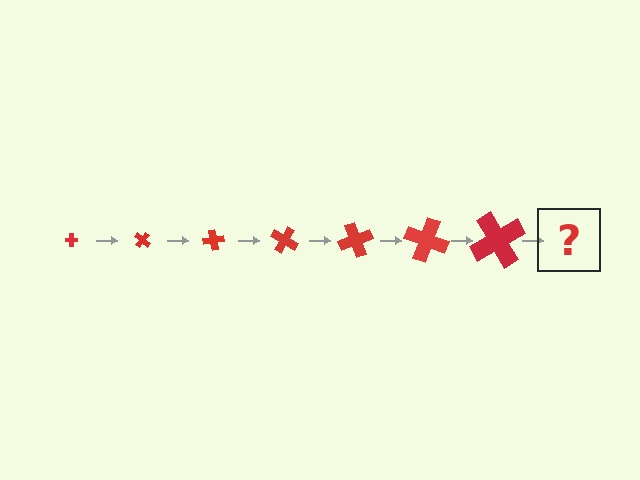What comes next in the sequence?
The next element should be a cross, larger than the previous one and rotated 280 degrees from the start.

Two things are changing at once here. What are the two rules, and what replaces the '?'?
The two rules are that the cross grows larger each step and it rotates 40 degrees each step. The '?' should be a cross, larger than the previous one and rotated 280 degrees from the start.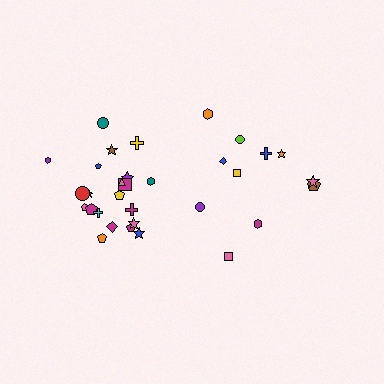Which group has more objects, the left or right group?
The left group.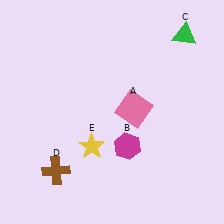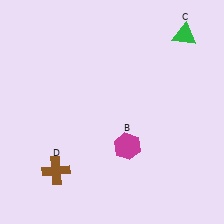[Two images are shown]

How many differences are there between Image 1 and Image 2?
There are 2 differences between the two images.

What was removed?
The yellow star (E), the pink square (A) were removed in Image 2.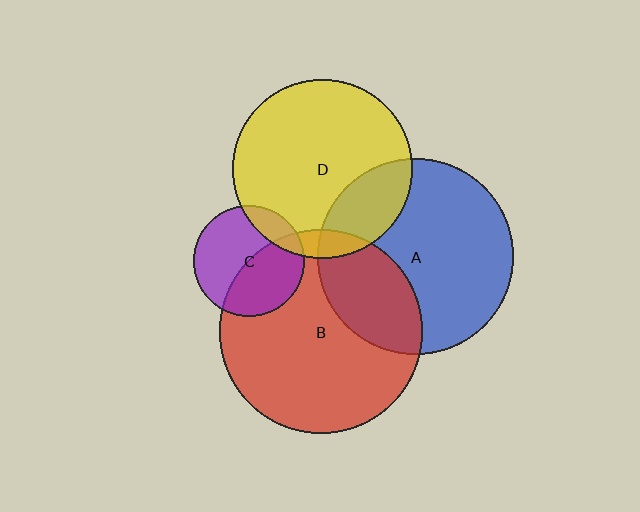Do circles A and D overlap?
Yes.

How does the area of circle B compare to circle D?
Approximately 1.3 times.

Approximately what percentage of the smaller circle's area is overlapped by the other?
Approximately 20%.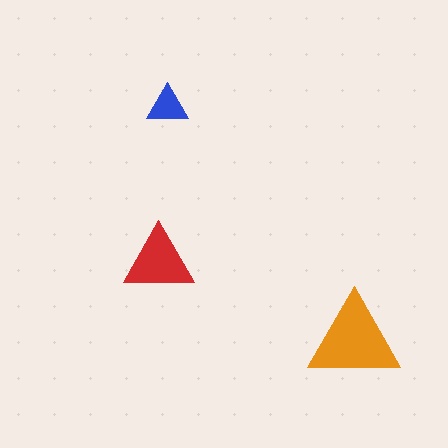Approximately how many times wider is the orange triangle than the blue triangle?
About 2 times wider.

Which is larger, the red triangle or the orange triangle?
The orange one.